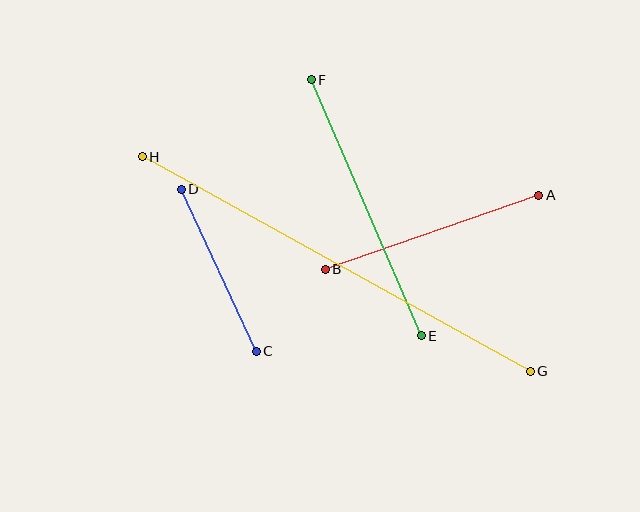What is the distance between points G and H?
The distance is approximately 444 pixels.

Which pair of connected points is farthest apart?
Points G and H are farthest apart.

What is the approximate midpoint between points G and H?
The midpoint is at approximately (336, 264) pixels.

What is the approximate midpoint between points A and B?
The midpoint is at approximately (432, 232) pixels.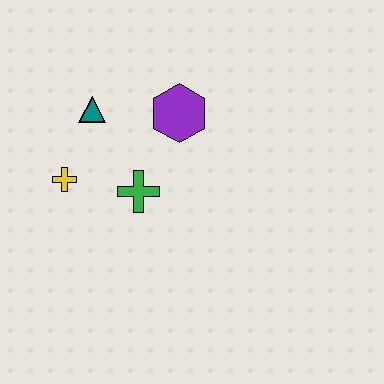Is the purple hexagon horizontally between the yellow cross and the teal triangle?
No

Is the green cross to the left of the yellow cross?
No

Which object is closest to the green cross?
The yellow cross is closest to the green cross.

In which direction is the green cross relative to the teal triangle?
The green cross is below the teal triangle.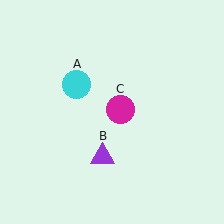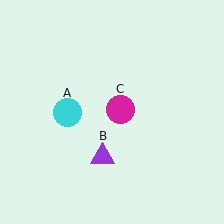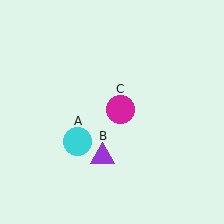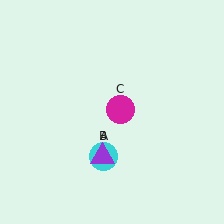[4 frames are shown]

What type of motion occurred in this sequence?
The cyan circle (object A) rotated counterclockwise around the center of the scene.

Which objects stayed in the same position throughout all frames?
Purple triangle (object B) and magenta circle (object C) remained stationary.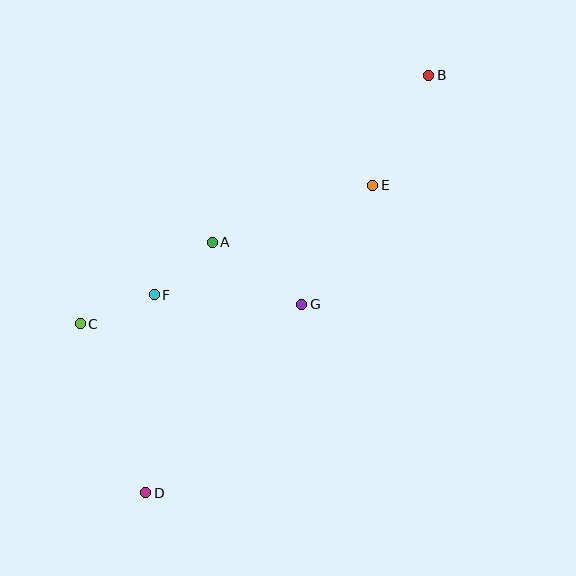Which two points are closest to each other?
Points A and F are closest to each other.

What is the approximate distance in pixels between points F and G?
The distance between F and G is approximately 148 pixels.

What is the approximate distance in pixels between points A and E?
The distance between A and E is approximately 171 pixels.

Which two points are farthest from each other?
Points B and D are farthest from each other.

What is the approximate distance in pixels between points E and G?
The distance between E and G is approximately 139 pixels.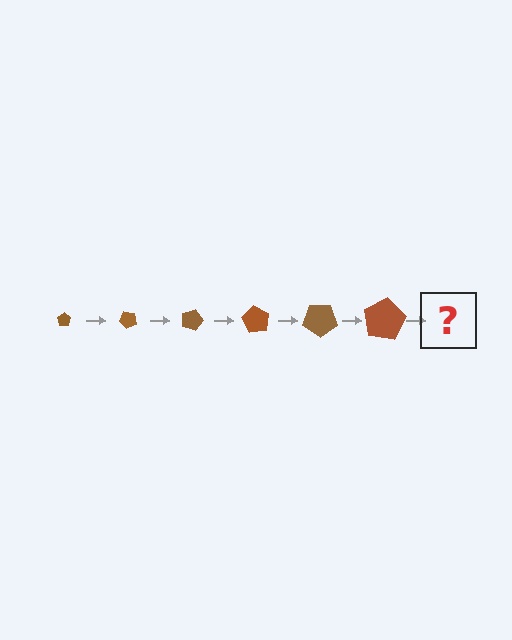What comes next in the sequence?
The next element should be a pentagon, larger than the previous one and rotated 270 degrees from the start.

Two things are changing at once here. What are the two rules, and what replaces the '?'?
The two rules are that the pentagon grows larger each step and it rotates 45 degrees each step. The '?' should be a pentagon, larger than the previous one and rotated 270 degrees from the start.